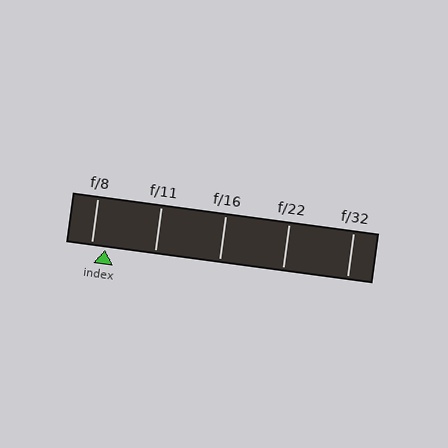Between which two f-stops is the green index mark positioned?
The index mark is between f/8 and f/11.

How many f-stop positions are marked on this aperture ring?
There are 5 f-stop positions marked.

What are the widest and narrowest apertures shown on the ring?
The widest aperture shown is f/8 and the narrowest is f/32.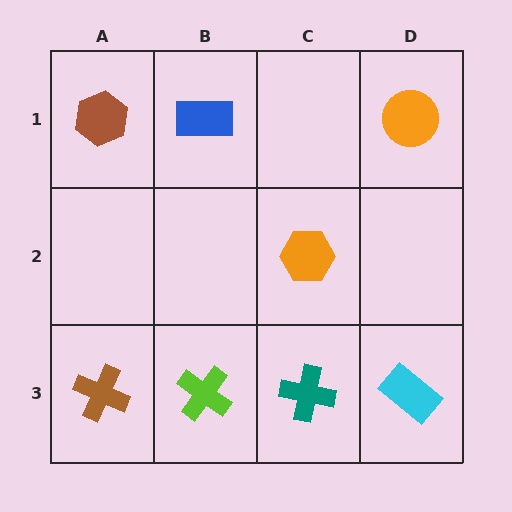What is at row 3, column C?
A teal cross.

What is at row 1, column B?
A blue rectangle.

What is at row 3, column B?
A lime cross.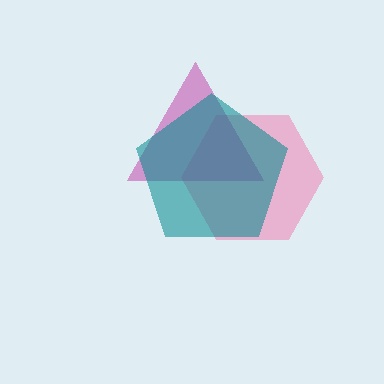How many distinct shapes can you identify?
There are 3 distinct shapes: a pink hexagon, a magenta triangle, a teal pentagon.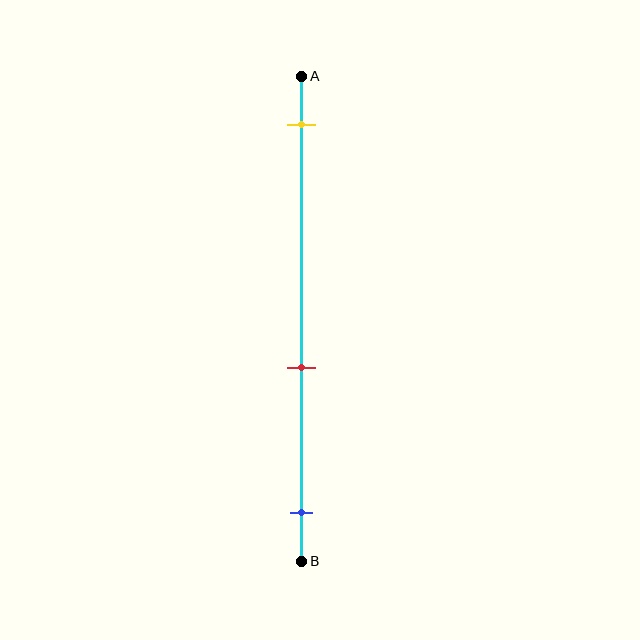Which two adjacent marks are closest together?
The red and blue marks are the closest adjacent pair.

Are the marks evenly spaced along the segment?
No, the marks are not evenly spaced.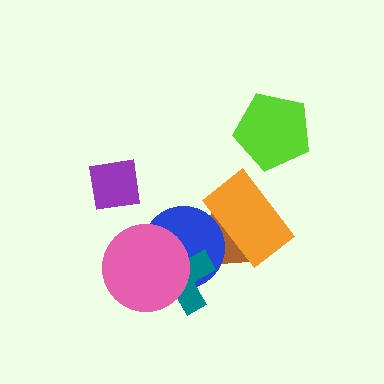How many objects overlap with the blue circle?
4 objects overlap with the blue circle.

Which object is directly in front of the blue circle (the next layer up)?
The teal cross is directly in front of the blue circle.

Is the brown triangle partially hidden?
Yes, it is partially covered by another shape.